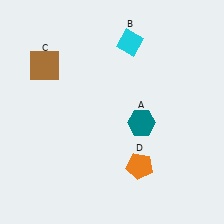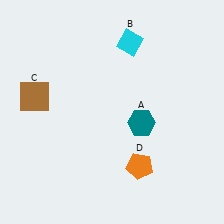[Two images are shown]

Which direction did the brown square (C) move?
The brown square (C) moved down.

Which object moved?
The brown square (C) moved down.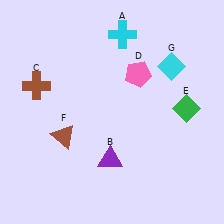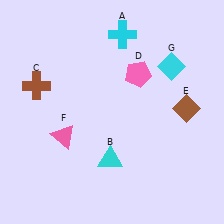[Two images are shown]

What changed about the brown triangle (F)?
In Image 1, F is brown. In Image 2, it changed to pink.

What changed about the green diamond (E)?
In Image 1, E is green. In Image 2, it changed to brown.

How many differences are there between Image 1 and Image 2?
There are 3 differences between the two images.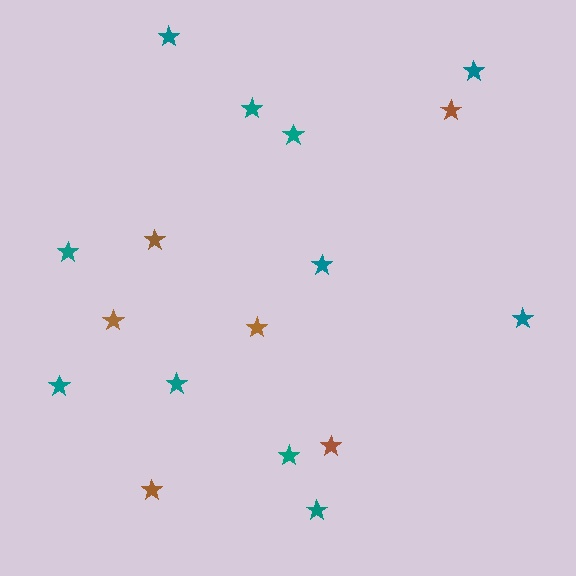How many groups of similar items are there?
There are 2 groups: one group of teal stars (11) and one group of brown stars (6).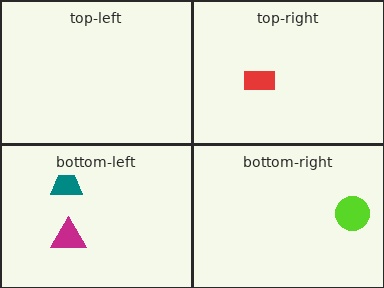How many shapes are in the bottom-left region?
2.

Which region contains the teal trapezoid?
The bottom-left region.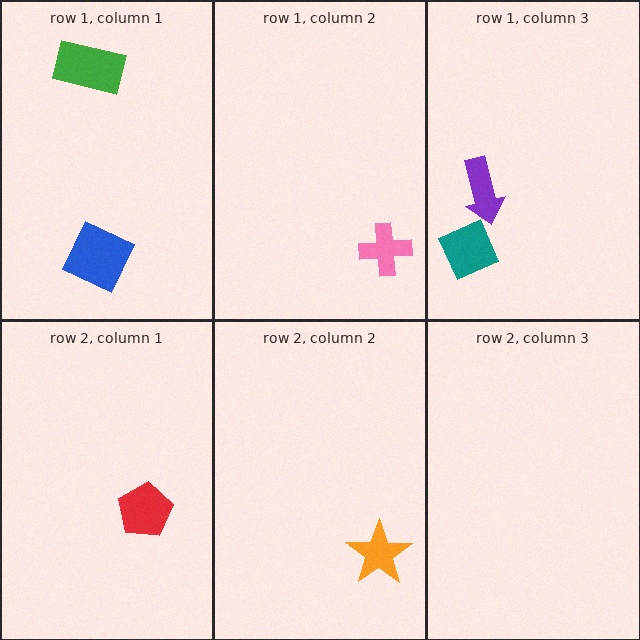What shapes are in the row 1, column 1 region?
The green rectangle, the blue square.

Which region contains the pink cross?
The row 1, column 2 region.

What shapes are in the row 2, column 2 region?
The orange star.